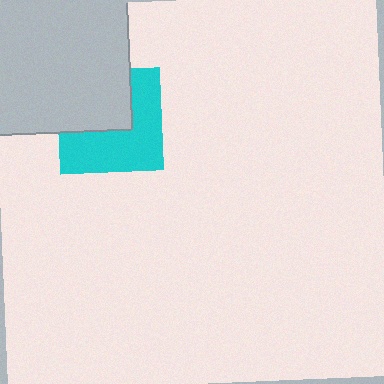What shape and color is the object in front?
The object in front is a light gray square.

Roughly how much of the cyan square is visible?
About half of it is visible (roughly 58%).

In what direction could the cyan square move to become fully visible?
The cyan square could move toward the lower-right. That would shift it out from behind the light gray square entirely.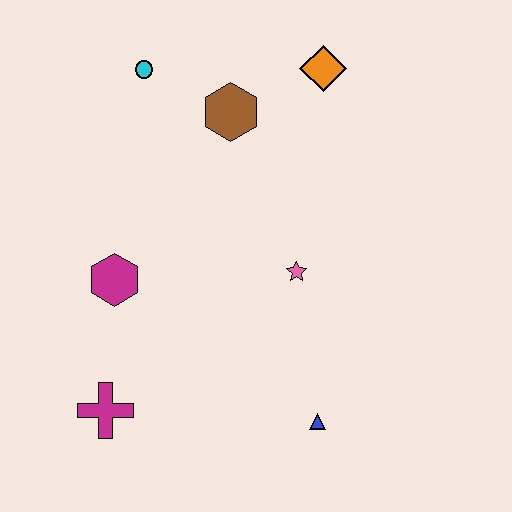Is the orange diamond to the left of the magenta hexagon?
No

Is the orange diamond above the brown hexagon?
Yes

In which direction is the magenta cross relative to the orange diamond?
The magenta cross is below the orange diamond.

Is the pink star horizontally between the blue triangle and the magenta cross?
Yes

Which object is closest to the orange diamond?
The brown hexagon is closest to the orange diamond.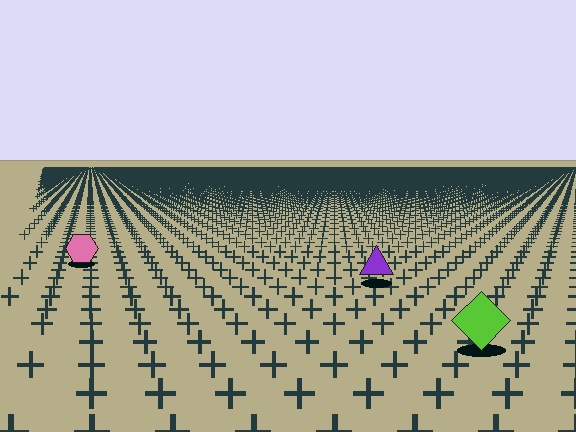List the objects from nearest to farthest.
From nearest to farthest: the lime diamond, the purple triangle, the pink hexagon.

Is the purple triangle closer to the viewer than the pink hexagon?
Yes. The purple triangle is closer — you can tell from the texture gradient: the ground texture is coarser near it.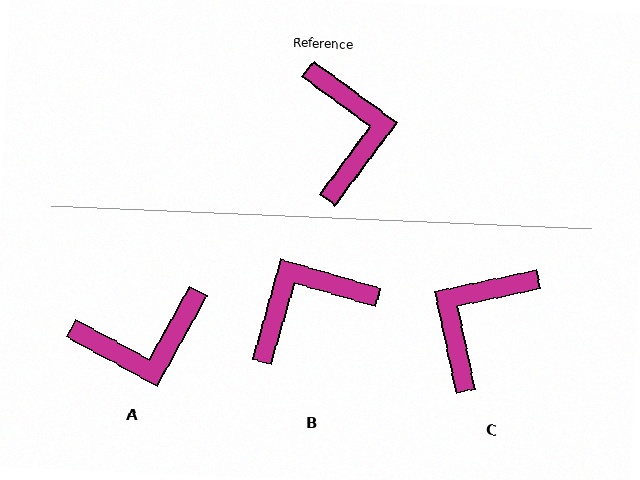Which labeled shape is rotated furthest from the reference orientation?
C, about 139 degrees away.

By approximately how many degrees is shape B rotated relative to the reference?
Approximately 111 degrees counter-clockwise.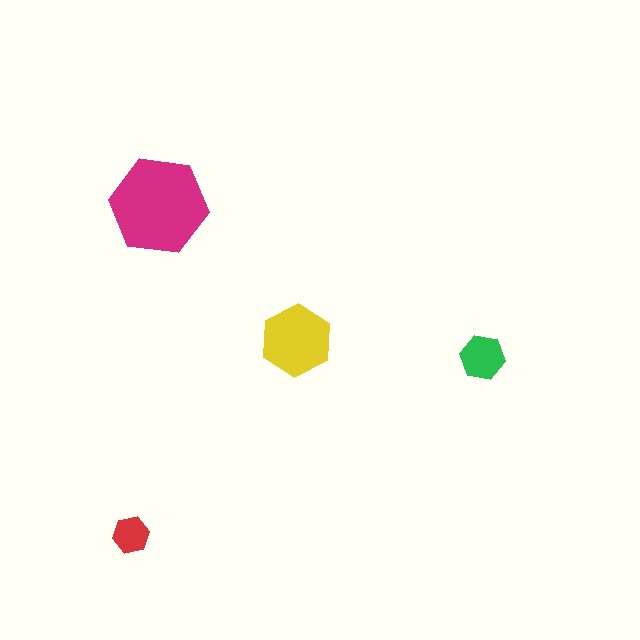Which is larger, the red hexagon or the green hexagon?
The green one.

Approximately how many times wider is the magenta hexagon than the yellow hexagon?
About 1.5 times wider.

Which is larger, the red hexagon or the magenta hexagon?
The magenta one.